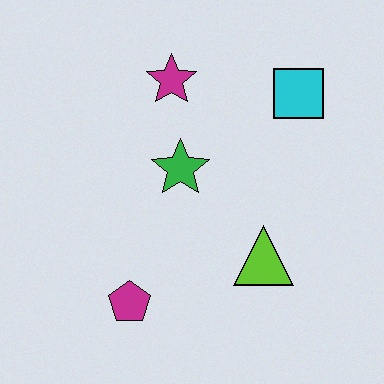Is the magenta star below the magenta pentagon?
No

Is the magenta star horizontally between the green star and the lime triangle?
No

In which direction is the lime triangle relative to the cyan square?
The lime triangle is below the cyan square.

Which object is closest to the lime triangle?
The green star is closest to the lime triangle.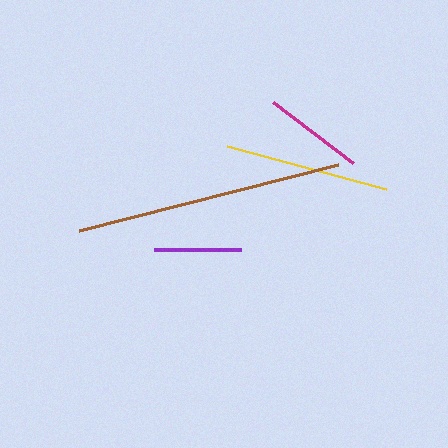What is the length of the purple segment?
The purple segment is approximately 87 pixels long.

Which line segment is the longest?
The brown line is the longest at approximately 268 pixels.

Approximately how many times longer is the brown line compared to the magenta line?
The brown line is approximately 2.7 times the length of the magenta line.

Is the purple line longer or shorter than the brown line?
The brown line is longer than the purple line.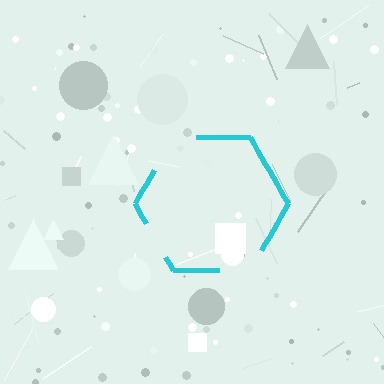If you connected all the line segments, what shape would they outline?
They would outline a hexagon.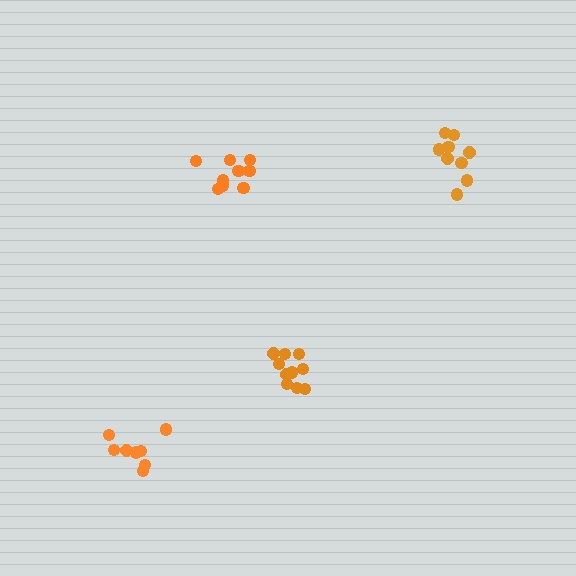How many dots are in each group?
Group 1: 10 dots, Group 2: 9 dots, Group 3: 9 dots, Group 4: 8 dots (36 total).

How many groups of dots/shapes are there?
There are 4 groups.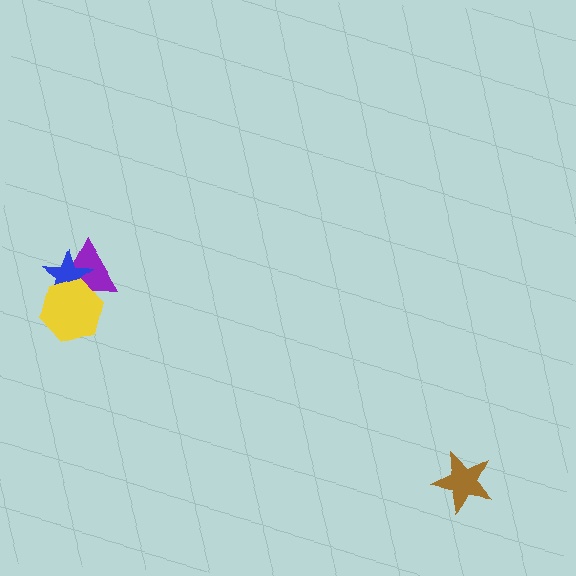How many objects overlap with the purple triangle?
2 objects overlap with the purple triangle.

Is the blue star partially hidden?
Yes, it is partially covered by another shape.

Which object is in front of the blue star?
The yellow hexagon is in front of the blue star.